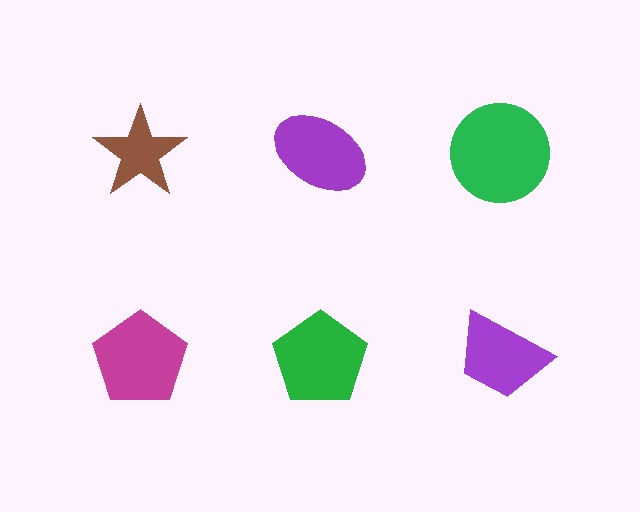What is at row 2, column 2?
A green pentagon.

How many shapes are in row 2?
3 shapes.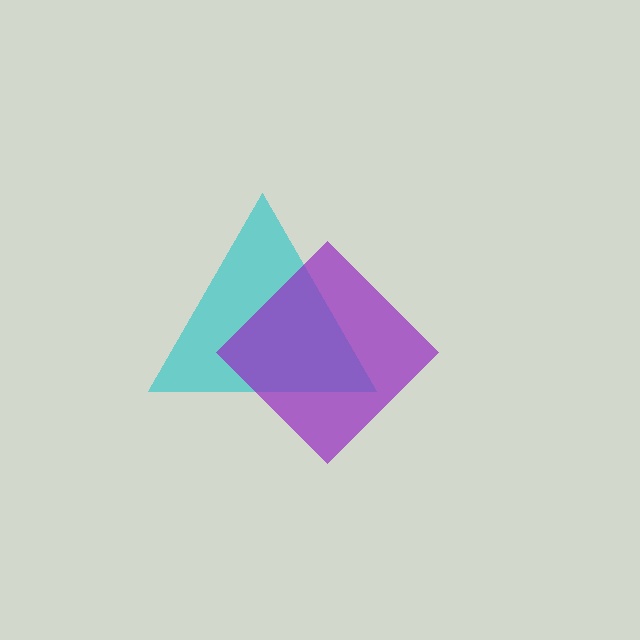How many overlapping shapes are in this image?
There are 2 overlapping shapes in the image.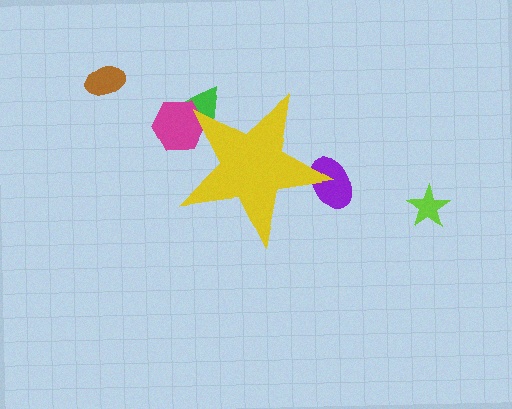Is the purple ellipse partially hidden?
Yes, the purple ellipse is partially hidden behind the yellow star.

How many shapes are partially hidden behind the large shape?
3 shapes are partially hidden.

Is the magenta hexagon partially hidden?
Yes, the magenta hexagon is partially hidden behind the yellow star.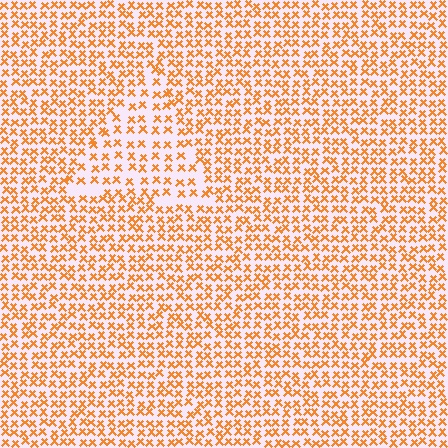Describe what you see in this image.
The image contains small orange elements arranged at two different densities. A triangle-shaped region is visible where the elements are less densely packed than the surrounding area.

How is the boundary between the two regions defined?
The boundary is defined by a change in element density (approximately 1.6x ratio). All elements are the same color, size, and shape.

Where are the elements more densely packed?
The elements are more densely packed outside the triangle boundary.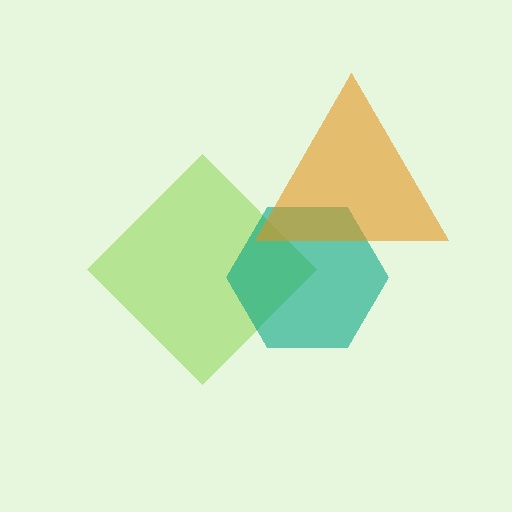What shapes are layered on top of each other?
The layered shapes are: a lime diamond, a teal hexagon, an orange triangle.